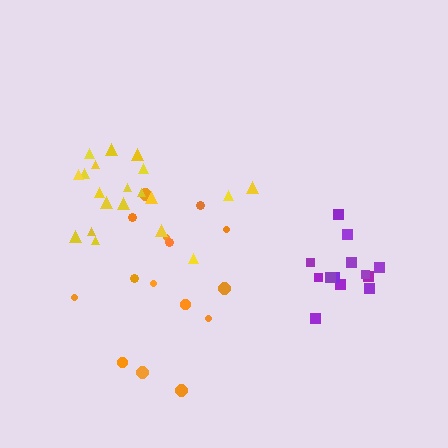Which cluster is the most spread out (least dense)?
Orange.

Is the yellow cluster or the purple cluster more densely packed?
Purple.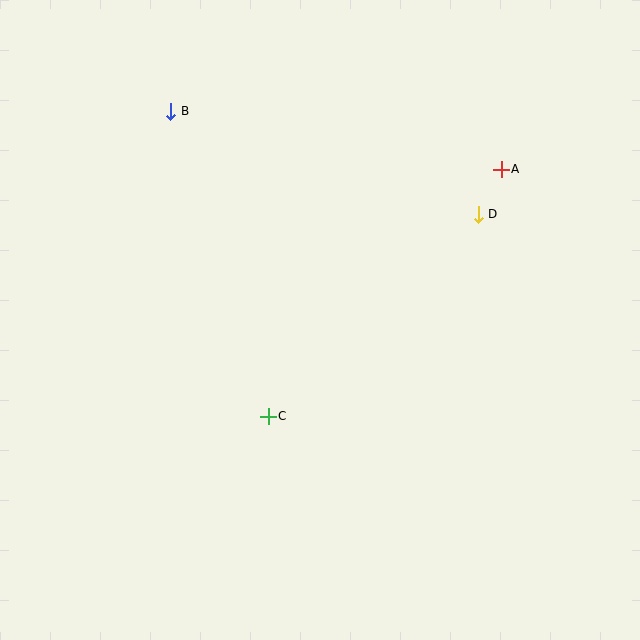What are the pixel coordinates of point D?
Point D is at (478, 214).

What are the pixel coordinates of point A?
Point A is at (501, 169).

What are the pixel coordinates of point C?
Point C is at (268, 416).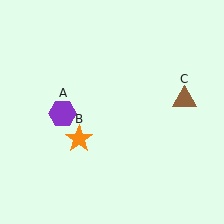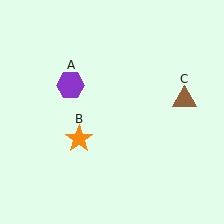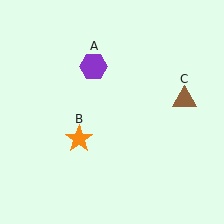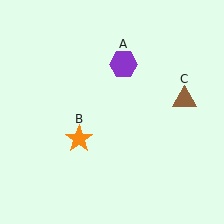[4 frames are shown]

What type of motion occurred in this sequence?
The purple hexagon (object A) rotated clockwise around the center of the scene.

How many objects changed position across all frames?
1 object changed position: purple hexagon (object A).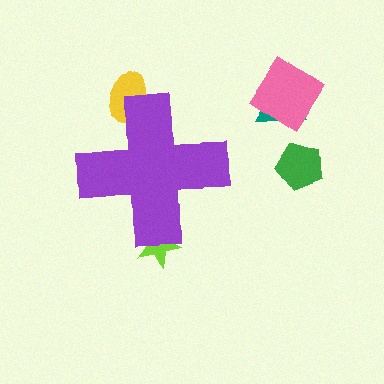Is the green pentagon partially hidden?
No, the green pentagon is fully visible.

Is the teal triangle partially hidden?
No, the teal triangle is fully visible.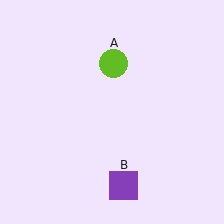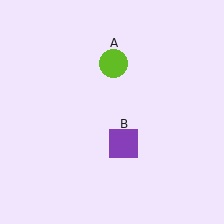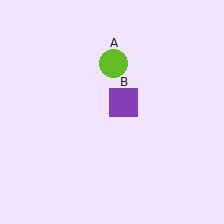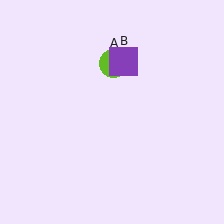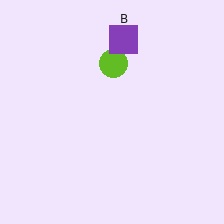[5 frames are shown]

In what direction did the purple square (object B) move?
The purple square (object B) moved up.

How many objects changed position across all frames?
1 object changed position: purple square (object B).